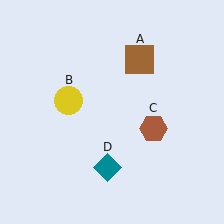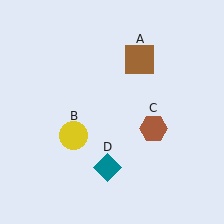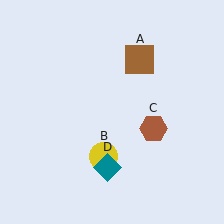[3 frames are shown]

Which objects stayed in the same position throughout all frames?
Brown square (object A) and brown hexagon (object C) and teal diamond (object D) remained stationary.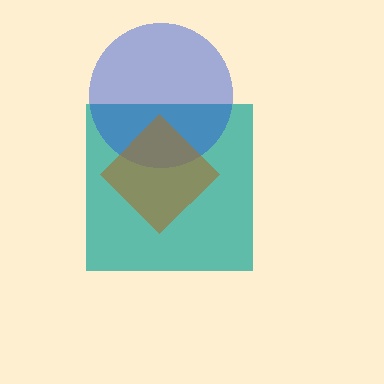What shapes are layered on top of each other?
The layered shapes are: a teal square, a blue circle, a brown diamond.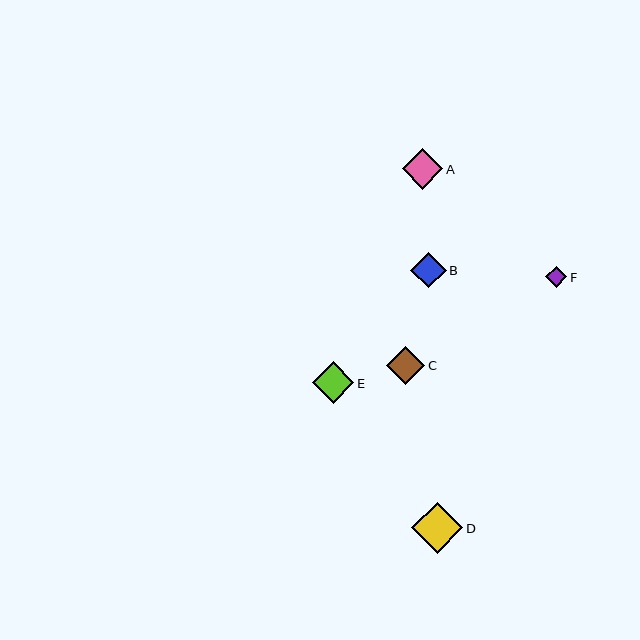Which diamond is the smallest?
Diamond F is the smallest with a size of approximately 21 pixels.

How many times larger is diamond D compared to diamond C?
Diamond D is approximately 1.3 times the size of diamond C.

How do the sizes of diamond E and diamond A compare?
Diamond E and diamond A are approximately the same size.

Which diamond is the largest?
Diamond D is the largest with a size of approximately 51 pixels.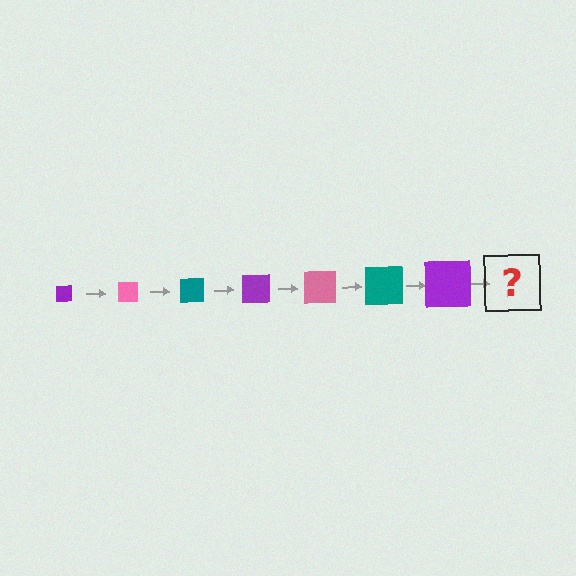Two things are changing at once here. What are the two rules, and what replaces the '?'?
The two rules are that the square grows larger each step and the color cycles through purple, pink, and teal. The '?' should be a pink square, larger than the previous one.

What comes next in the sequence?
The next element should be a pink square, larger than the previous one.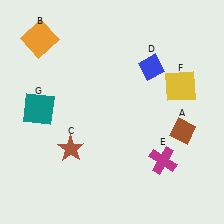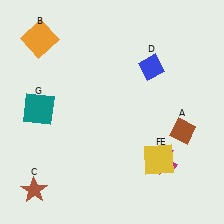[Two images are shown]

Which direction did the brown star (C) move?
The brown star (C) moved down.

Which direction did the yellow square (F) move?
The yellow square (F) moved down.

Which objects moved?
The objects that moved are: the brown star (C), the yellow square (F).